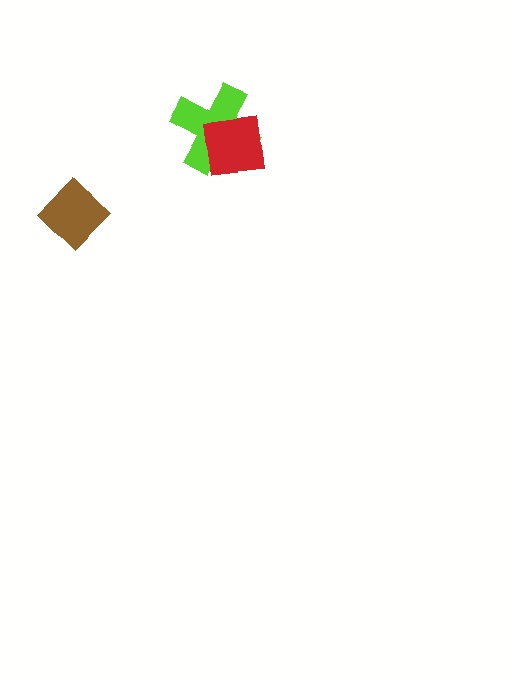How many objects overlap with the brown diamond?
0 objects overlap with the brown diamond.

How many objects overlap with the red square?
1 object overlaps with the red square.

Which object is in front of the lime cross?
The red square is in front of the lime cross.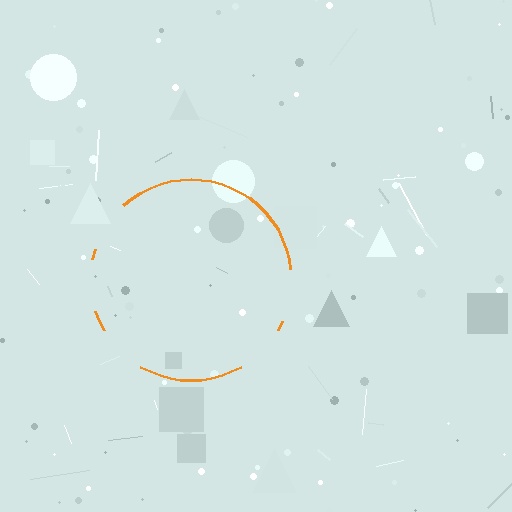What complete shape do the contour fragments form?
The contour fragments form a circle.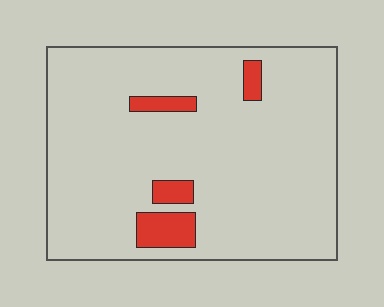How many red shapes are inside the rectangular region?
4.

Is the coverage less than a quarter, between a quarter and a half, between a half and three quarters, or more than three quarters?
Less than a quarter.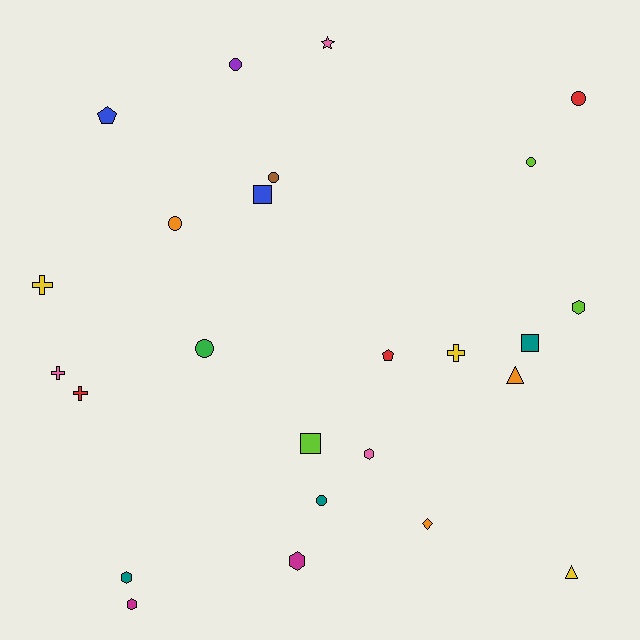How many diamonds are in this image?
There is 1 diamond.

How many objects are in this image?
There are 25 objects.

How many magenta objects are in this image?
There are 2 magenta objects.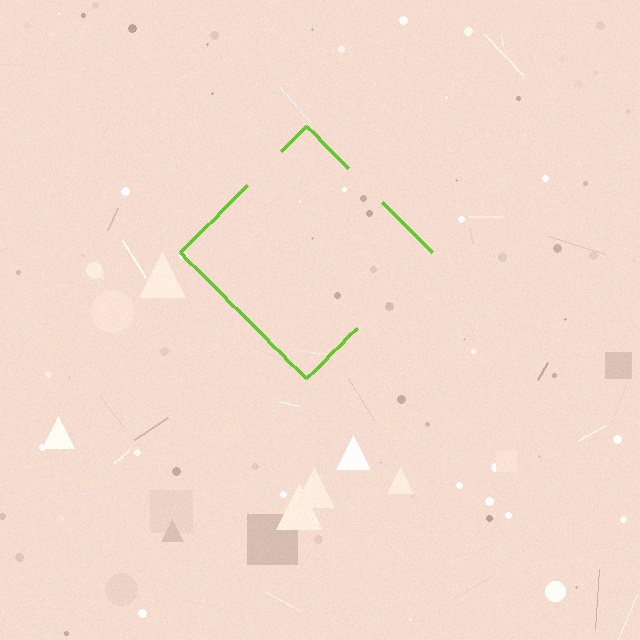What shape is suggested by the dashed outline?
The dashed outline suggests a diamond.